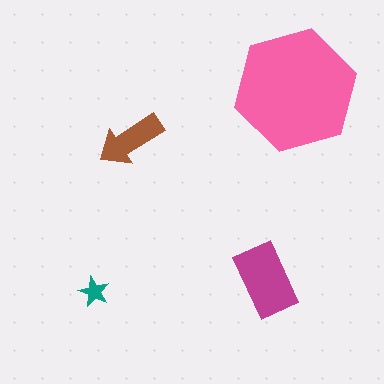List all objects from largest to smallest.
The pink hexagon, the magenta rectangle, the brown arrow, the teal star.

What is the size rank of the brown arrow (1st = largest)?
3rd.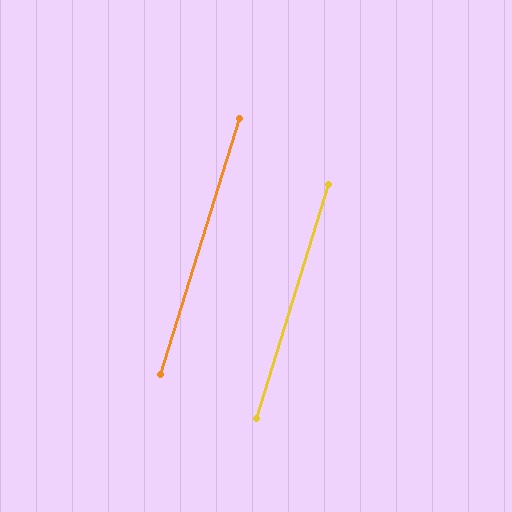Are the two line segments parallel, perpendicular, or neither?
Parallel — their directions differ by only 0.0°.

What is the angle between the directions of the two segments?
Approximately 0 degrees.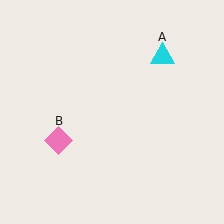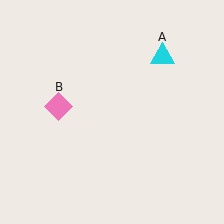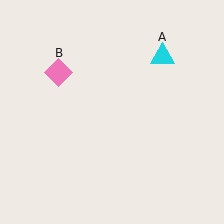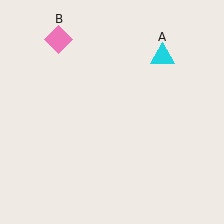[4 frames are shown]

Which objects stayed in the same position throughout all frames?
Cyan triangle (object A) remained stationary.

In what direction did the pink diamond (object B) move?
The pink diamond (object B) moved up.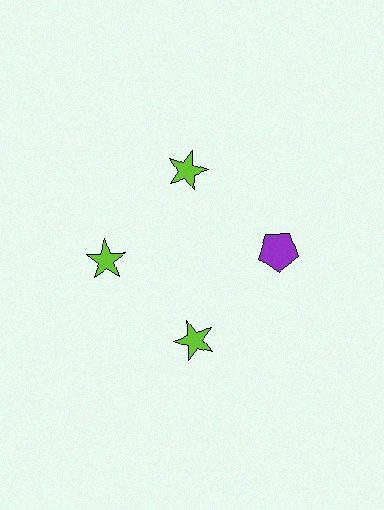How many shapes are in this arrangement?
There are 4 shapes arranged in a ring pattern.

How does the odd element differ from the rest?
It differs in both color (purple instead of lime) and shape (pentagon instead of star).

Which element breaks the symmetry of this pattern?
The purple pentagon at roughly the 3 o'clock position breaks the symmetry. All other shapes are lime stars.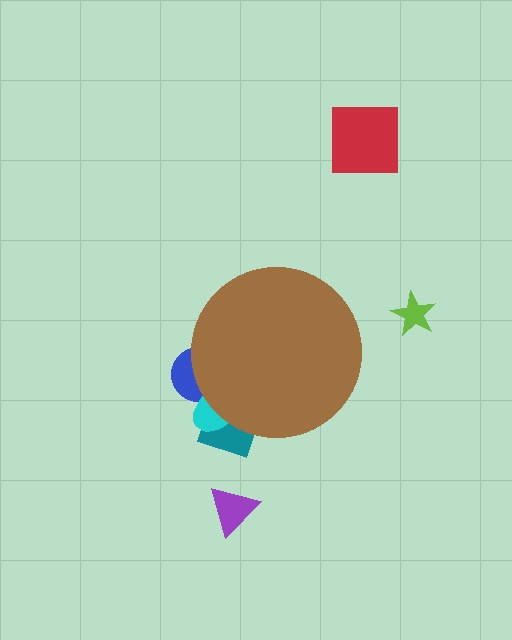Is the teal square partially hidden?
Yes, the teal square is partially hidden behind the brown circle.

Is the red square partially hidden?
No, the red square is fully visible.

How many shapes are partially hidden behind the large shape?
3 shapes are partially hidden.